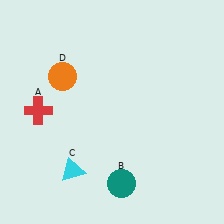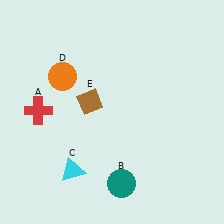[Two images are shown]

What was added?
A brown diamond (E) was added in Image 2.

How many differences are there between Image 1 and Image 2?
There is 1 difference between the two images.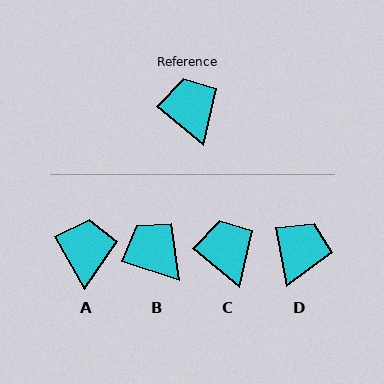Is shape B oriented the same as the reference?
No, it is off by about 21 degrees.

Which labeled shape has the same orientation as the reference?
C.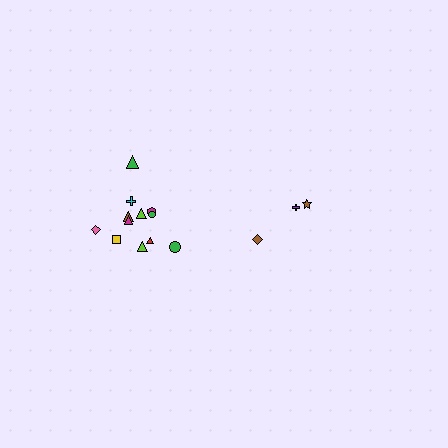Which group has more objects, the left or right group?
The left group.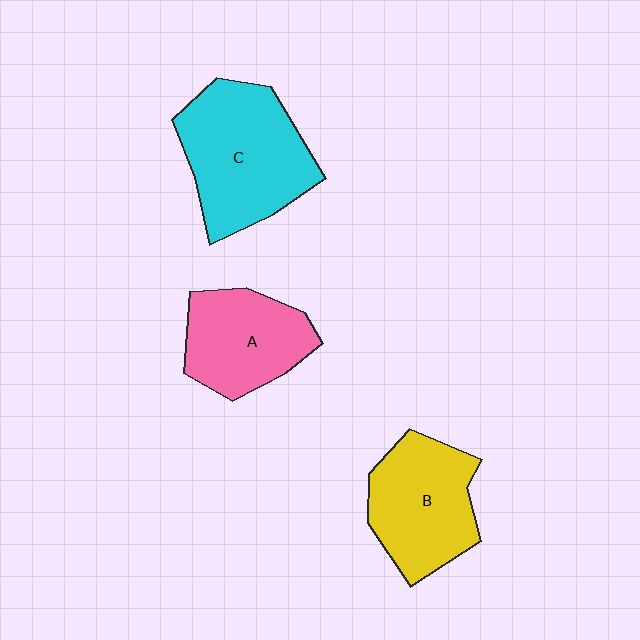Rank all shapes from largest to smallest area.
From largest to smallest: C (cyan), B (yellow), A (pink).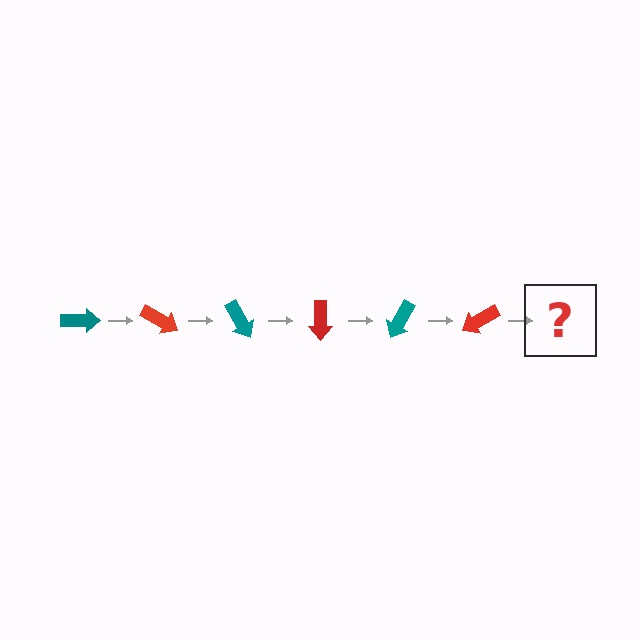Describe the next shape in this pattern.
It should be a teal arrow, rotated 180 degrees from the start.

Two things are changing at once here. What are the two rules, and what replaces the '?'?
The two rules are that it rotates 30 degrees each step and the color cycles through teal and red. The '?' should be a teal arrow, rotated 180 degrees from the start.